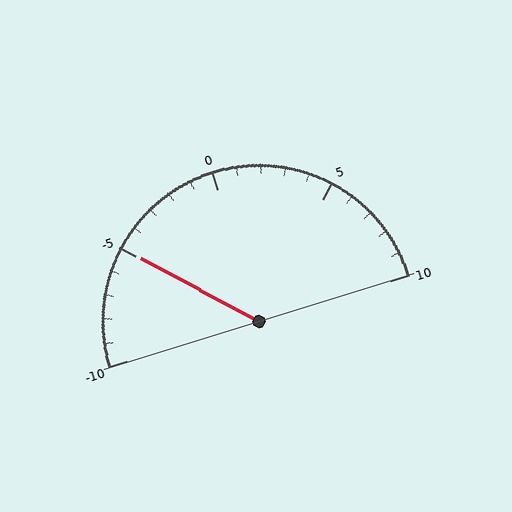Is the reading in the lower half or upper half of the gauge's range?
The reading is in the lower half of the range (-10 to 10).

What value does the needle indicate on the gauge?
The needle indicates approximately -5.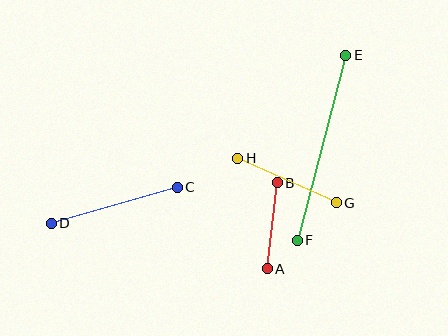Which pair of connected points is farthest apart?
Points E and F are farthest apart.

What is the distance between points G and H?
The distance is approximately 108 pixels.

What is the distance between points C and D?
The distance is approximately 131 pixels.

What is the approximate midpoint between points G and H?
The midpoint is at approximately (287, 180) pixels.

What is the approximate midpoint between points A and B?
The midpoint is at approximately (272, 226) pixels.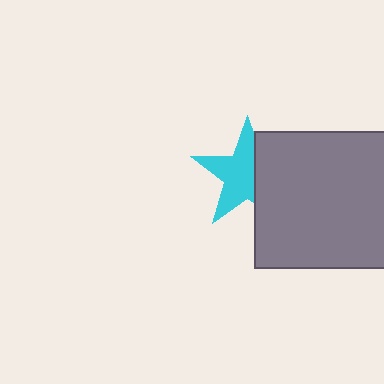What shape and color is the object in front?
The object in front is a gray square.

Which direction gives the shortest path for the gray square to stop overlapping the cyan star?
Moving right gives the shortest separation.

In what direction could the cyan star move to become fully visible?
The cyan star could move left. That would shift it out from behind the gray square entirely.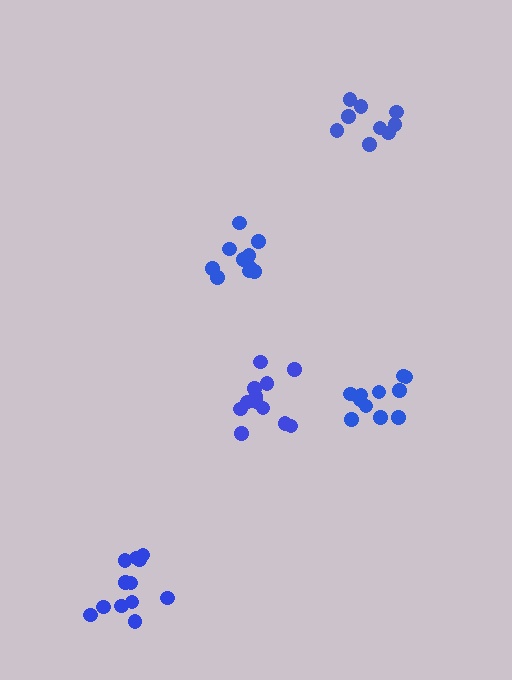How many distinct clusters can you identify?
There are 5 distinct clusters.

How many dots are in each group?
Group 1: 12 dots, Group 2: 11 dots, Group 3: 11 dots, Group 4: 13 dots, Group 5: 9 dots (56 total).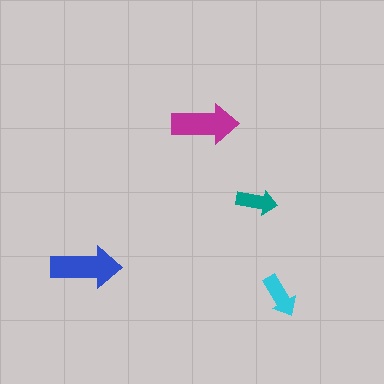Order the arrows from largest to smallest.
the blue one, the magenta one, the cyan one, the teal one.